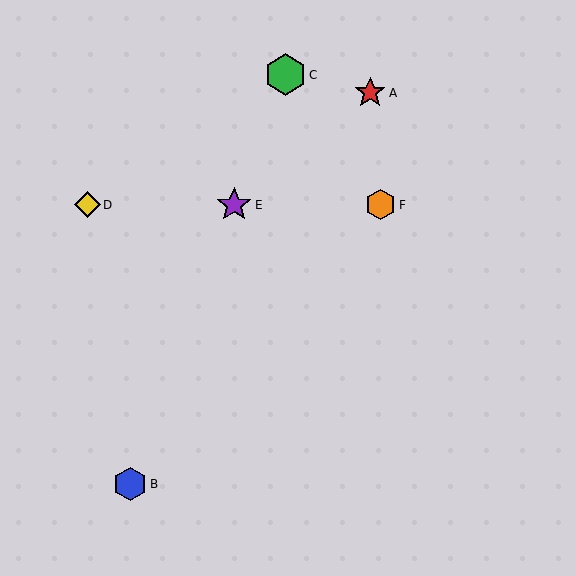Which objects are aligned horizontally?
Objects D, E, F are aligned horizontally.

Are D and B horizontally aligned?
No, D is at y≈205 and B is at y≈484.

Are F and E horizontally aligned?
Yes, both are at y≈205.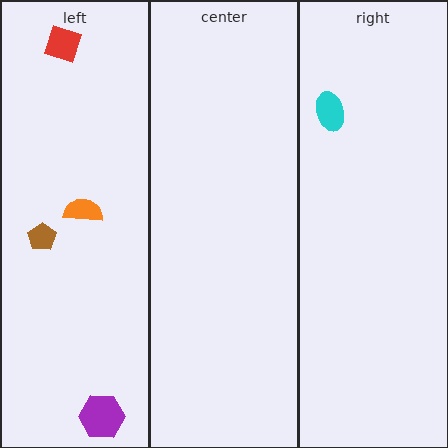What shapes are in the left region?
The red diamond, the brown pentagon, the orange semicircle, the purple hexagon.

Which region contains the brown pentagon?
The left region.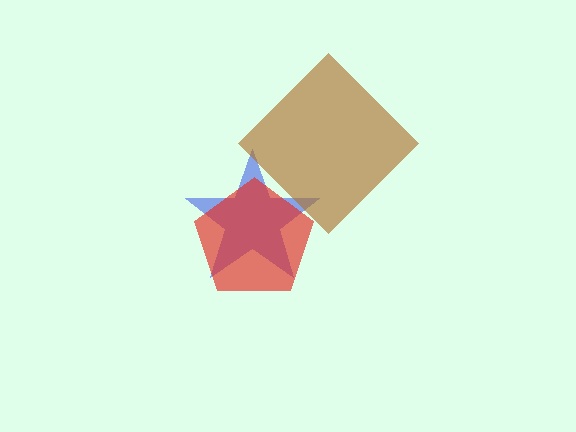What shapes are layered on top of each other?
The layered shapes are: a blue star, a brown diamond, a red pentagon.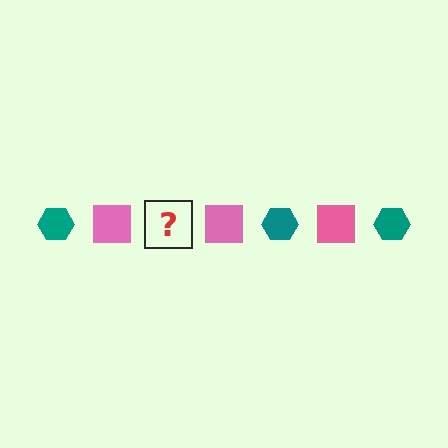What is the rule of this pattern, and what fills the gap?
The rule is that the pattern alternates between teal hexagon and pink square. The gap should be filled with a teal hexagon.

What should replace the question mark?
The question mark should be replaced with a teal hexagon.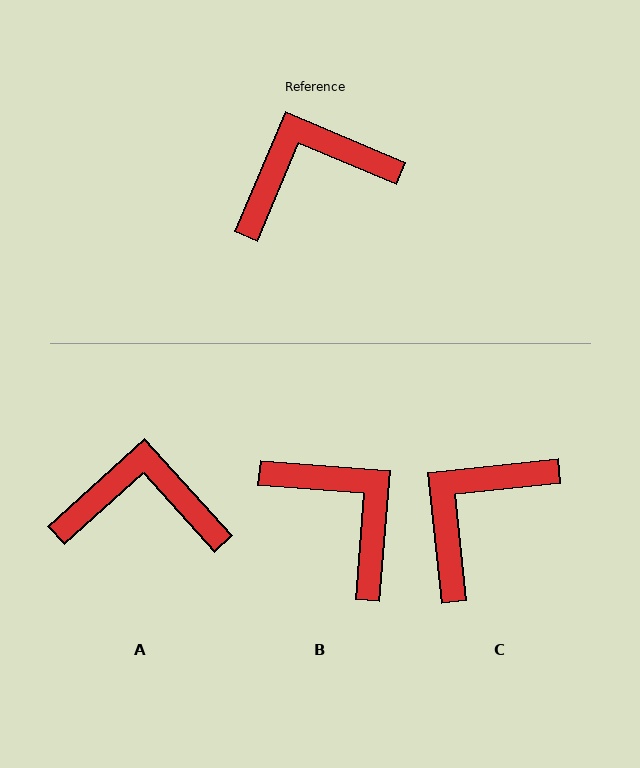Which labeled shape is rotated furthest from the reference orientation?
B, about 72 degrees away.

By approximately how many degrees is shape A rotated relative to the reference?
Approximately 25 degrees clockwise.